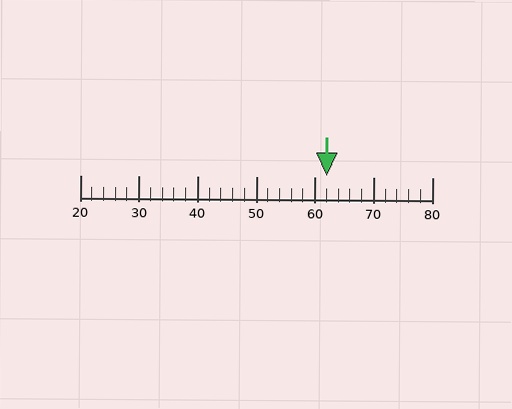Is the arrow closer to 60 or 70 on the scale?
The arrow is closer to 60.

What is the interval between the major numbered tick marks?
The major tick marks are spaced 10 units apart.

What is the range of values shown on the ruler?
The ruler shows values from 20 to 80.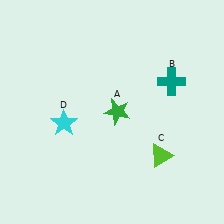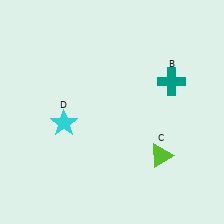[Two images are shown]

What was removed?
The green star (A) was removed in Image 2.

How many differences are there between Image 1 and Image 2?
There is 1 difference between the two images.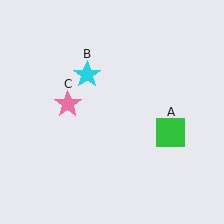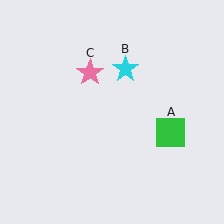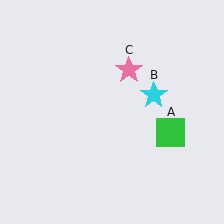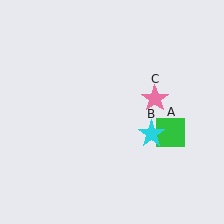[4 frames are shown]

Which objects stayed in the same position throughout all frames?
Green square (object A) remained stationary.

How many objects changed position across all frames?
2 objects changed position: cyan star (object B), pink star (object C).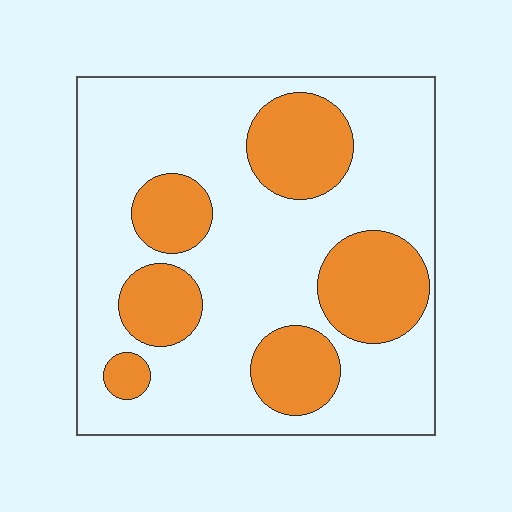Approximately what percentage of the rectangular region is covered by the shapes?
Approximately 30%.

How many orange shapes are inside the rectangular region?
6.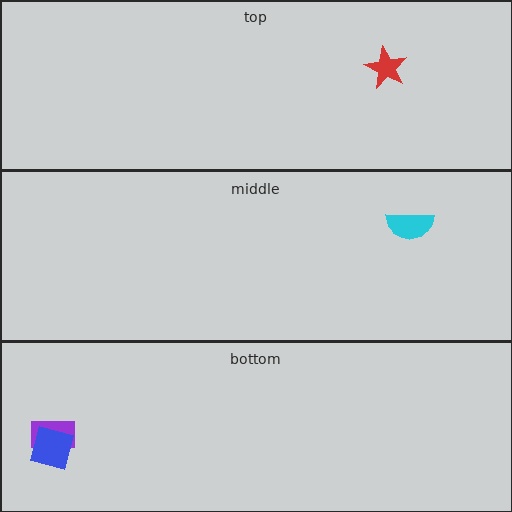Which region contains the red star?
The top region.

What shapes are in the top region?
The red star.